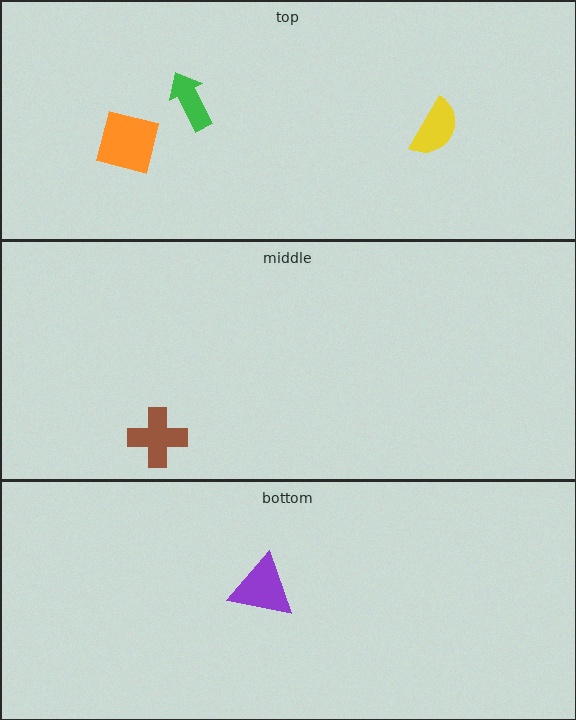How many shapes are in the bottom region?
1.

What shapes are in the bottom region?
The purple triangle.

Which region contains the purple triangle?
The bottom region.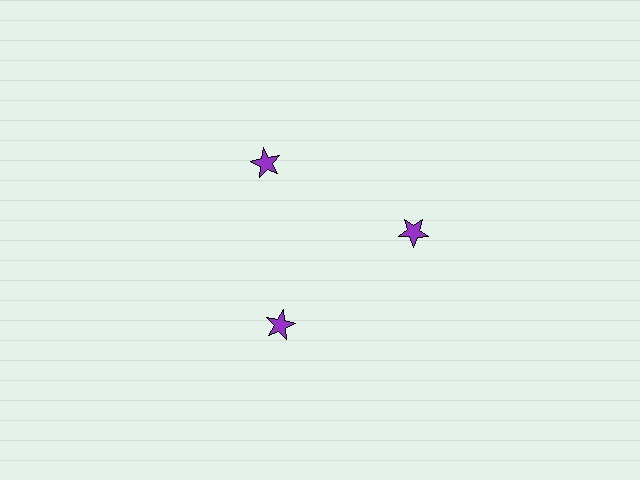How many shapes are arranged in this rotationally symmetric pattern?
There are 3 shapes, arranged in 3 groups of 1.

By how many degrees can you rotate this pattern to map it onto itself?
The pattern maps onto itself every 120 degrees of rotation.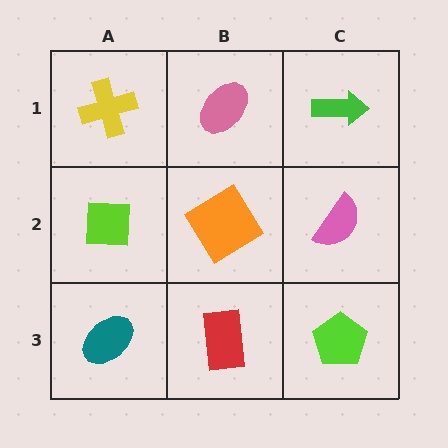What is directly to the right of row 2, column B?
A pink semicircle.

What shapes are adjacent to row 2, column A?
A yellow cross (row 1, column A), a teal ellipse (row 3, column A), an orange diamond (row 2, column B).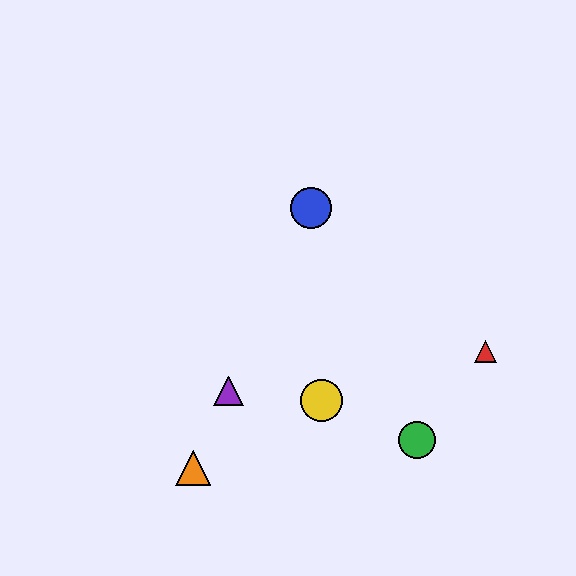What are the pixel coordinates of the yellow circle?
The yellow circle is at (322, 401).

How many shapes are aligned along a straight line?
3 shapes (the blue circle, the purple triangle, the orange triangle) are aligned along a straight line.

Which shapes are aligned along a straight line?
The blue circle, the purple triangle, the orange triangle are aligned along a straight line.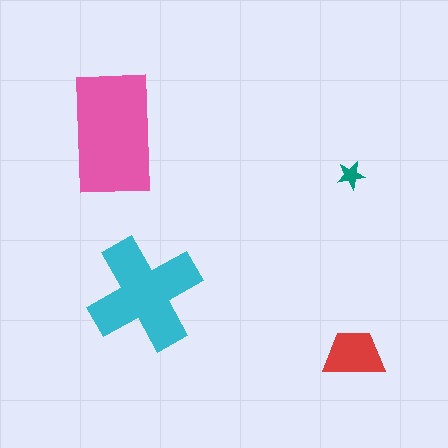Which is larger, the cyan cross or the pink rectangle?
The pink rectangle.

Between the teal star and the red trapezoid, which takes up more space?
The red trapezoid.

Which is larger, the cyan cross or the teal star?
The cyan cross.